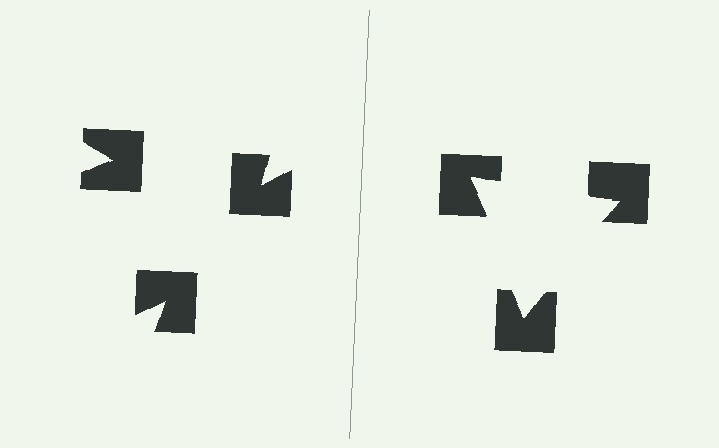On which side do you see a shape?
An illusory triangle appears on the right side. On the left side the wedge cuts are rotated, so no coherent shape forms.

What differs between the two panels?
The notched squares are positioned identically on both sides; only the wedge orientations differ. On the right they align to a triangle; on the left they are misaligned.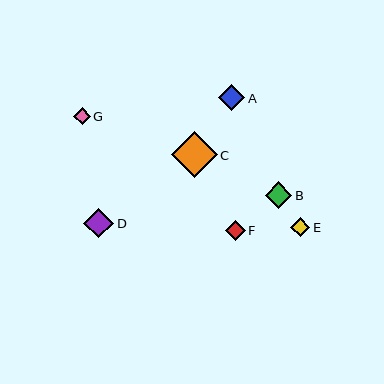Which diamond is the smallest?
Diamond G is the smallest with a size of approximately 16 pixels.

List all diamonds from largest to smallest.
From largest to smallest: C, D, A, B, F, E, G.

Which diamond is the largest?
Diamond C is the largest with a size of approximately 46 pixels.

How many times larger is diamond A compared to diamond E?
Diamond A is approximately 1.4 times the size of diamond E.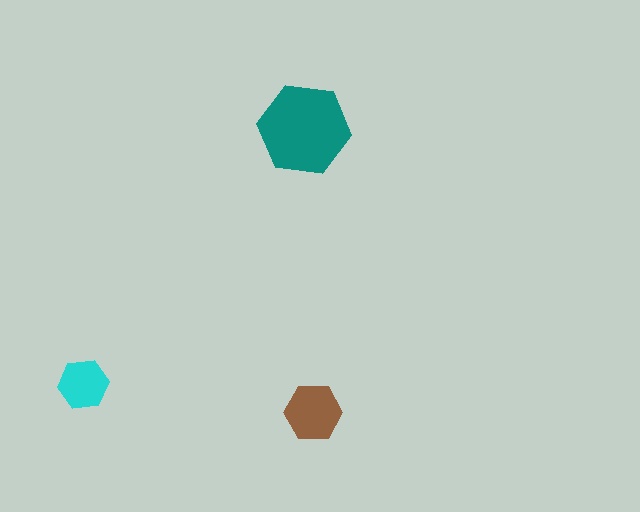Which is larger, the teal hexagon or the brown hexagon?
The teal one.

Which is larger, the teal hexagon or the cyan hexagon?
The teal one.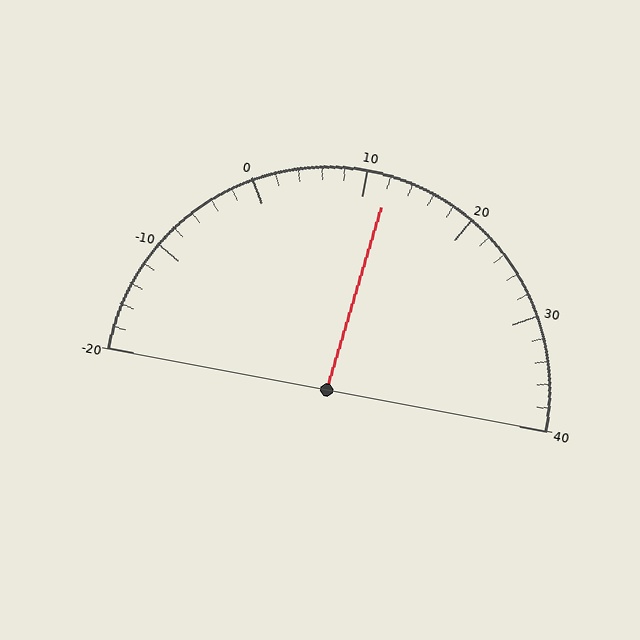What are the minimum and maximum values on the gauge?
The gauge ranges from -20 to 40.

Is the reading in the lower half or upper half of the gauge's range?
The reading is in the upper half of the range (-20 to 40).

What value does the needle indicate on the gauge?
The needle indicates approximately 12.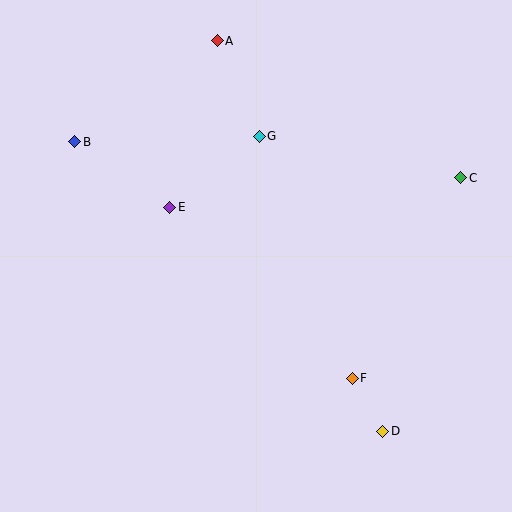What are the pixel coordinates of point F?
Point F is at (352, 378).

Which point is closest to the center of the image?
Point E at (170, 207) is closest to the center.